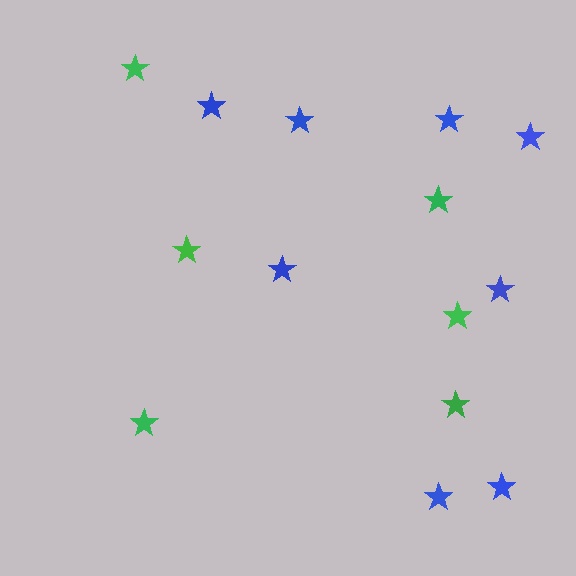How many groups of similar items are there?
There are 2 groups: one group of green stars (6) and one group of blue stars (8).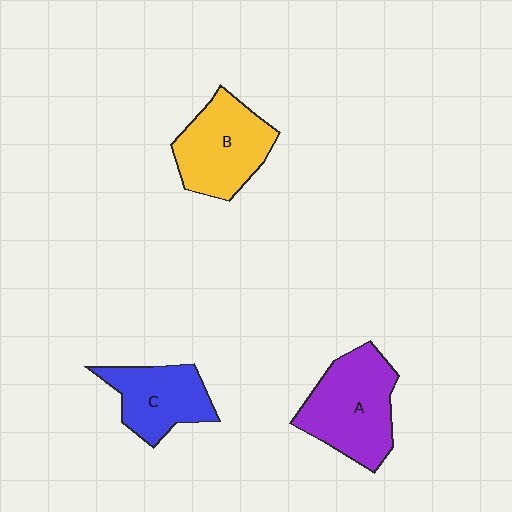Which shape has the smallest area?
Shape C (blue).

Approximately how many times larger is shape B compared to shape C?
Approximately 1.2 times.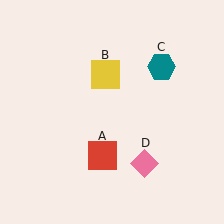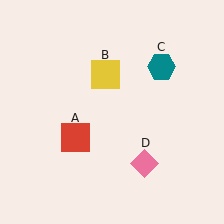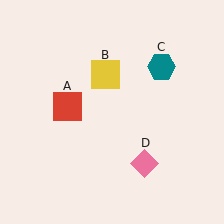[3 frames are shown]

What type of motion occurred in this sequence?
The red square (object A) rotated clockwise around the center of the scene.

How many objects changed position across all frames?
1 object changed position: red square (object A).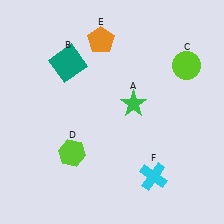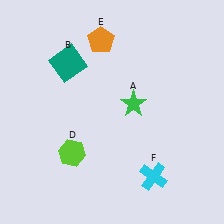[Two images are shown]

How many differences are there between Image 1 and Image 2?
There is 1 difference between the two images.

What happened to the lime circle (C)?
The lime circle (C) was removed in Image 2. It was in the top-right area of Image 1.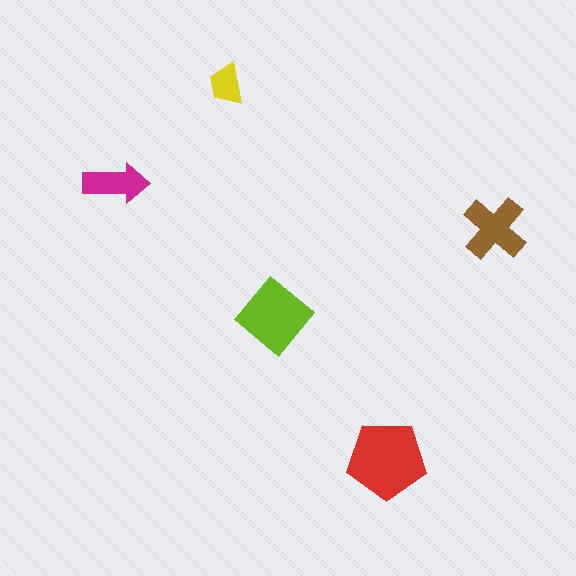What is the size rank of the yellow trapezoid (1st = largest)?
5th.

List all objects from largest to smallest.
The red pentagon, the lime diamond, the brown cross, the magenta arrow, the yellow trapezoid.